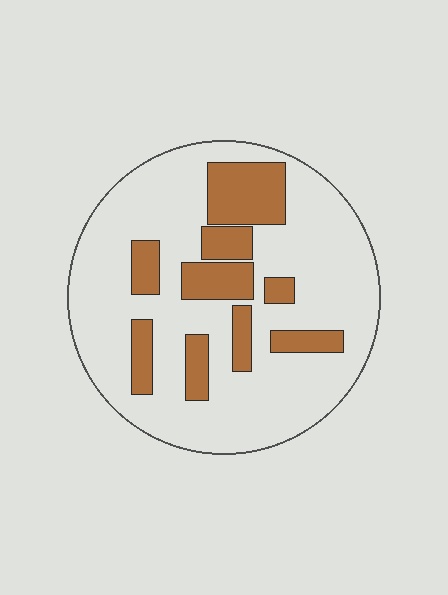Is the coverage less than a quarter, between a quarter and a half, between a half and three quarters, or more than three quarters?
Less than a quarter.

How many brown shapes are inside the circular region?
9.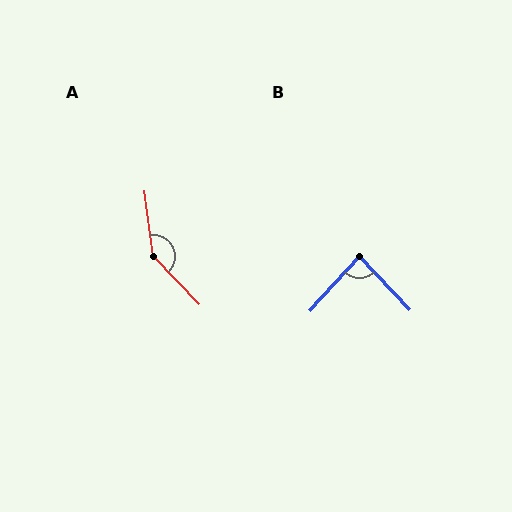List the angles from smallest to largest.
B (85°), A (143°).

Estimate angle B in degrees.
Approximately 85 degrees.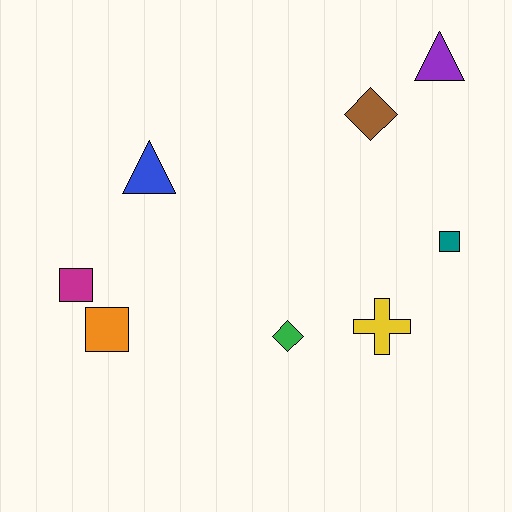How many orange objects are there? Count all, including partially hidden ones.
There is 1 orange object.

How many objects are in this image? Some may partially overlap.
There are 8 objects.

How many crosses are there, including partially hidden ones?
There is 1 cross.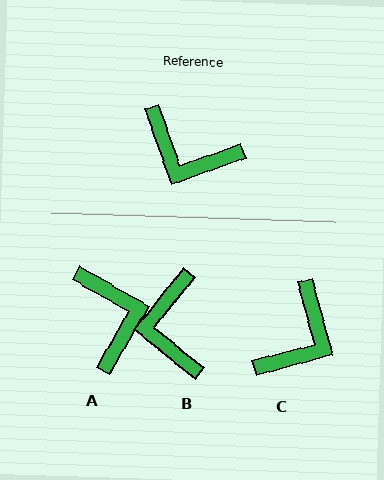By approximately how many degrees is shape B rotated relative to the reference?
Approximately 58 degrees clockwise.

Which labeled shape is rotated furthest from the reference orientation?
A, about 131 degrees away.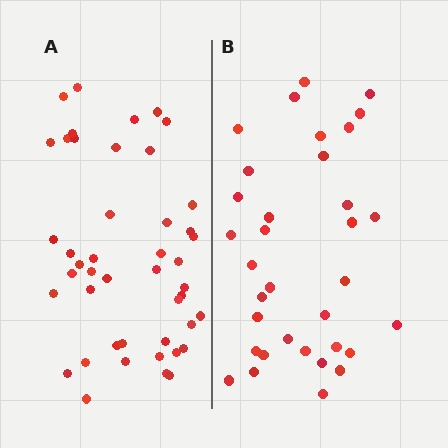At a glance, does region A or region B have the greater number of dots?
Region A (the left region) has more dots.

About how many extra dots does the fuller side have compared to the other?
Region A has roughly 12 or so more dots than region B.